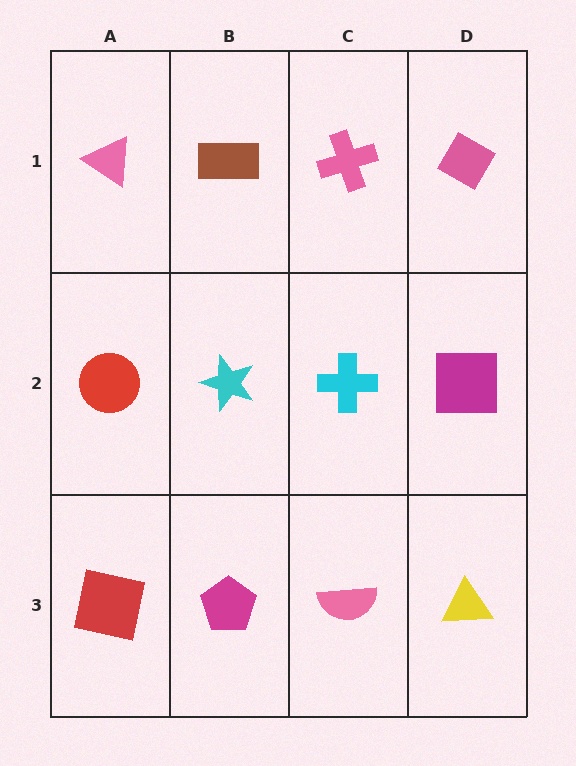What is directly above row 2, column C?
A pink cross.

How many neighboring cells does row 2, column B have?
4.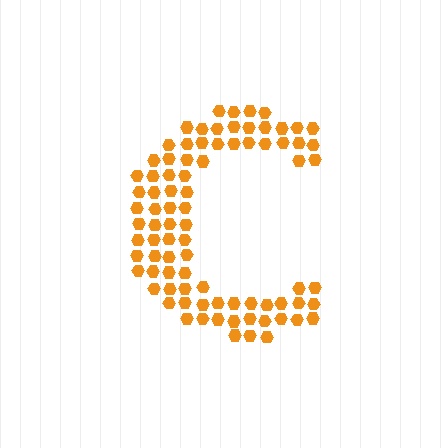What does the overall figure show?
The overall figure shows the letter C.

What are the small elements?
The small elements are hexagons.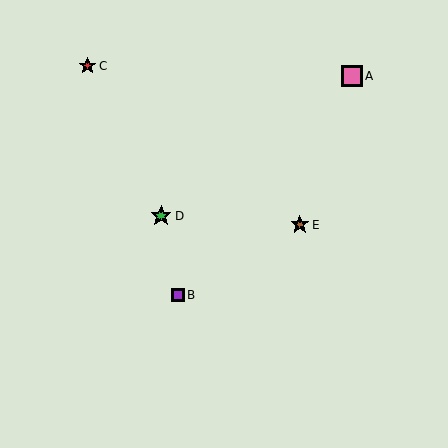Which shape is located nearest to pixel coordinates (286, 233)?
The brown star (labeled E) at (300, 225) is nearest to that location.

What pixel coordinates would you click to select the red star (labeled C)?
Click at (88, 66) to select the red star C.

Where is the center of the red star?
The center of the red star is at (88, 66).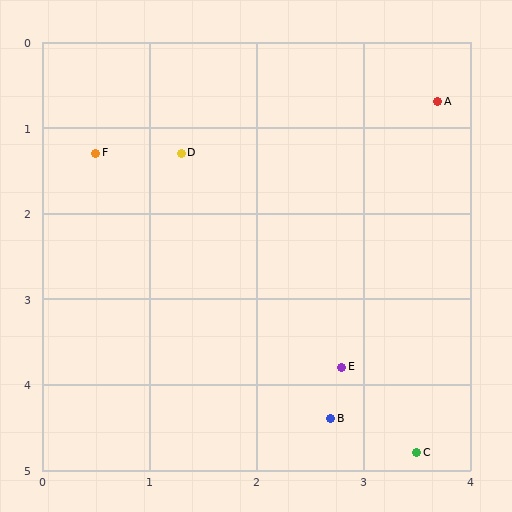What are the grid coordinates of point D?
Point D is at approximately (1.3, 1.3).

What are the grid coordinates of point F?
Point F is at approximately (0.5, 1.3).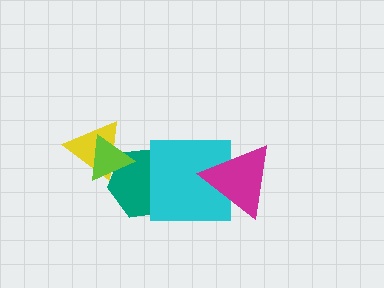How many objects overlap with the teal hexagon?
3 objects overlap with the teal hexagon.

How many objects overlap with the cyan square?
2 objects overlap with the cyan square.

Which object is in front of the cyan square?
The magenta triangle is in front of the cyan square.